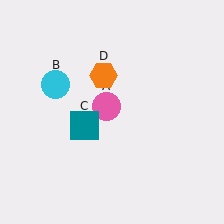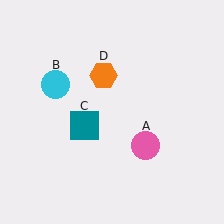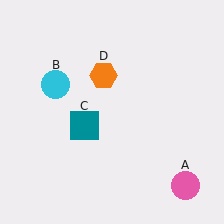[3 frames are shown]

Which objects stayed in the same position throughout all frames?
Cyan circle (object B) and teal square (object C) and orange hexagon (object D) remained stationary.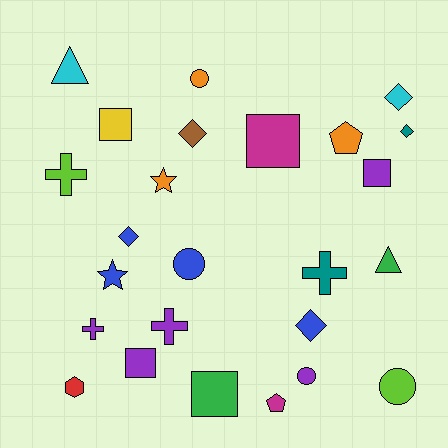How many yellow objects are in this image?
There is 1 yellow object.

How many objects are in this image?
There are 25 objects.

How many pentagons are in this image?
There are 2 pentagons.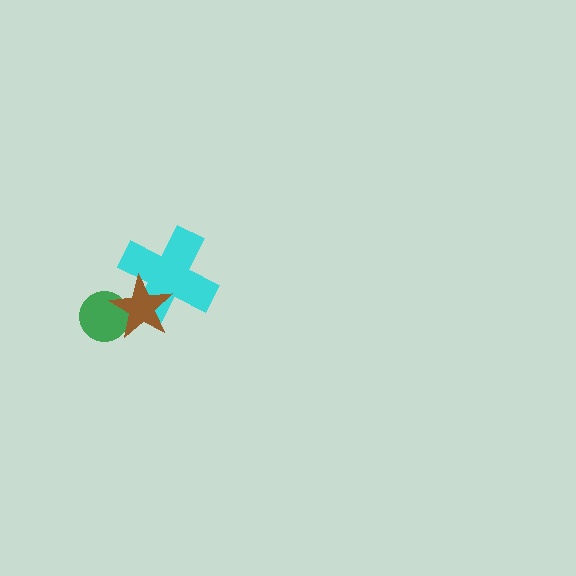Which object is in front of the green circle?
The brown star is in front of the green circle.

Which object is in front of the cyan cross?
The brown star is in front of the cyan cross.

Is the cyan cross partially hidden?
Yes, it is partially covered by another shape.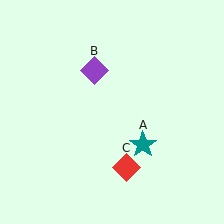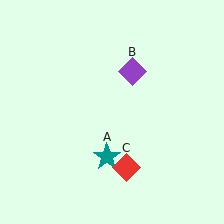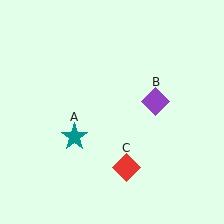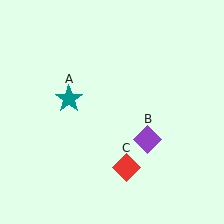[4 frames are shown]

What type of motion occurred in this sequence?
The teal star (object A), purple diamond (object B) rotated clockwise around the center of the scene.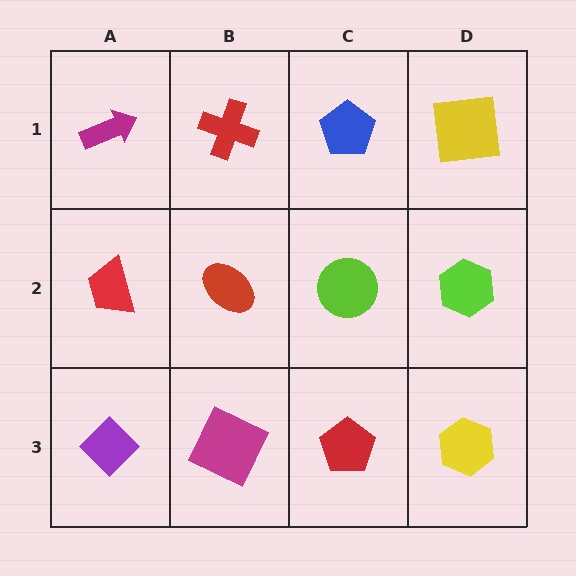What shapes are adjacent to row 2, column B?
A red cross (row 1, column B), a magenta square (row 3, column B), a red trapezoid (row 2, column A), a lime circle (row 2, column C).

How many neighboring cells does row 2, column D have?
3.